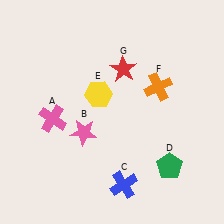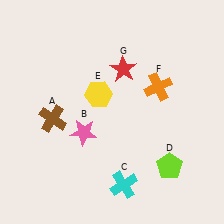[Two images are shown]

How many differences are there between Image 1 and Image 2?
There are 3 differences between the two images.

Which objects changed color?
A changed from pink to brown. C changed from blue to cyan. D changed from green to lime.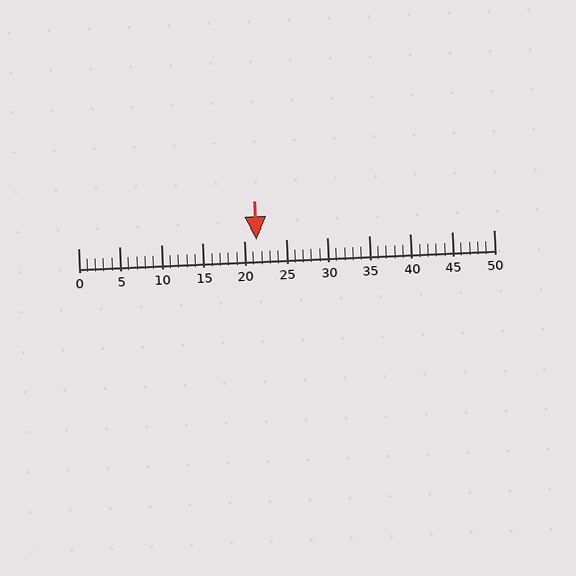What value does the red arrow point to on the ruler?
The red arrow points to approximately 21.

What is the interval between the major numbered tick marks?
The major tick marks are spaced 5 units apart.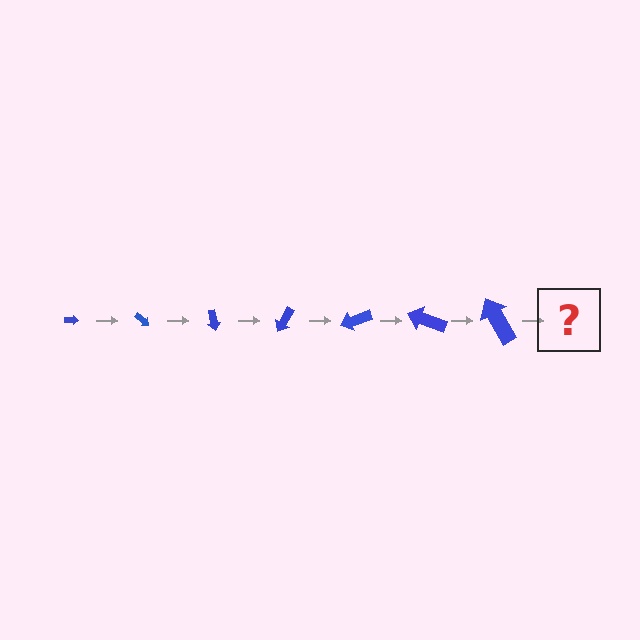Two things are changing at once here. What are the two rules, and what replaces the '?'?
The two rules are that the arrow grows larger each step and it rotates 40 degrees each step. The '?' should be an arrow, larger than the previous one and rotated 280 degrees from the start.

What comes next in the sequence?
The next element should be an arrow, larger than the previous one and rotated 280 degrees from the start.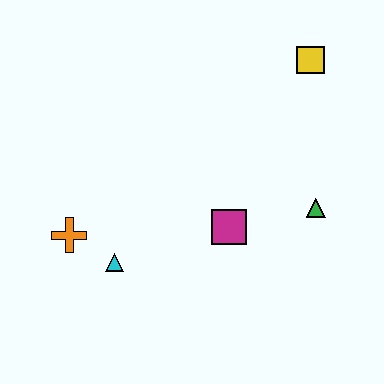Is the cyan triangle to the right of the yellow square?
No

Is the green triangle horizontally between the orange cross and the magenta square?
No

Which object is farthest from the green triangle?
The orange cross is farthest from the green triangle.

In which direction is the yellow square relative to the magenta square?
The yellow square is above the magenta square.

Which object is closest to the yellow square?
The green triangle is closest to the yellow square.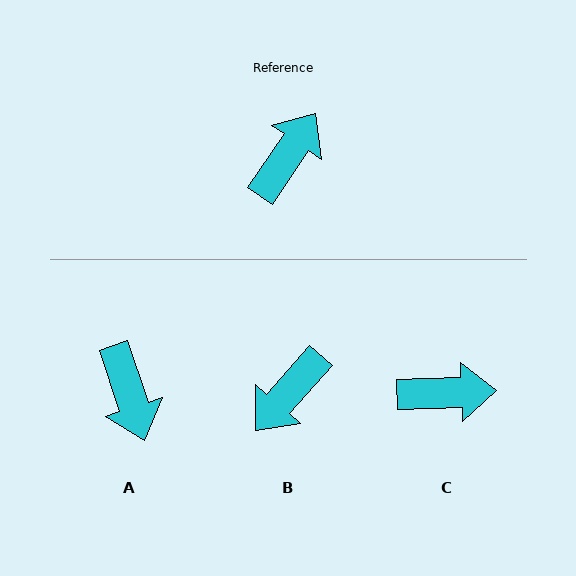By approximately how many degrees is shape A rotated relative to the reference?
Approximately 128 degrees clockwise.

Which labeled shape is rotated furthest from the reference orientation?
B, about 173 degrees away.